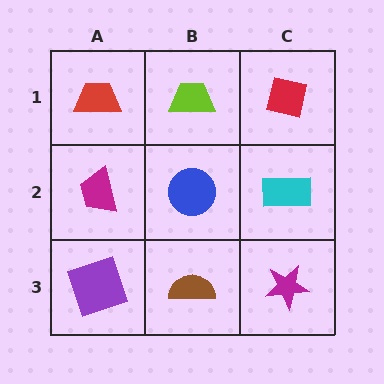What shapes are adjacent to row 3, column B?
A blue circle (row 2, column B), a purple square (row 3, column A), a magenta star (row 3, column C).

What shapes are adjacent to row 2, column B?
A lime trapezoid (row 1, column B), a brown semicircle (row 3, column B), a magenta trapezoid (row 2, column A), a cyan rectangle (row 2, column C).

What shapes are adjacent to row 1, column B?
A blue circle (row 2, column B), a red trapezoid (row 1, column A), a red square (row 1, column C).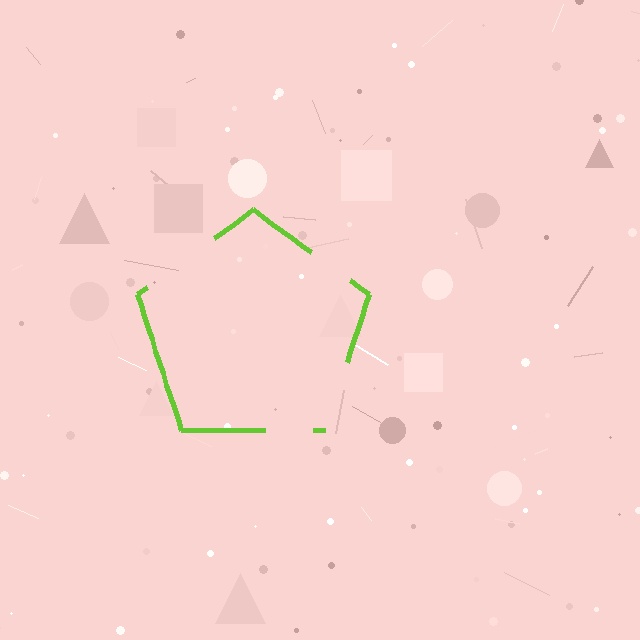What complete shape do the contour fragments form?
The contour fragments form a pentagon.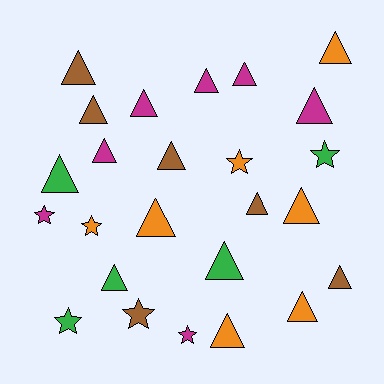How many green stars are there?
There are 2 green stars.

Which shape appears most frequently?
Triangle, with 18 objects.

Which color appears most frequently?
Magenta, with 7 objects.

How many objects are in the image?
There are 25 objects.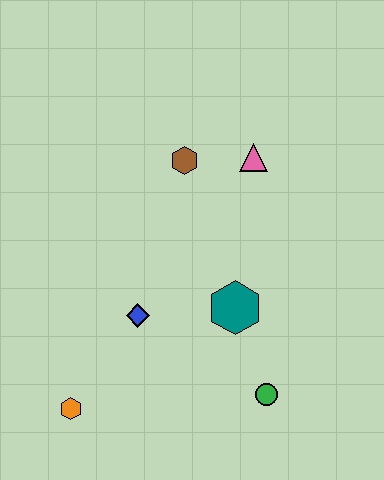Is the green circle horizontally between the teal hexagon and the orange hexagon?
No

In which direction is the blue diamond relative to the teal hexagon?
The blue diamond is to the left of the teal hexagon.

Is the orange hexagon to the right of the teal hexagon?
No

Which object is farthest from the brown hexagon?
The orange hexagon is farthest from the brown hexagon.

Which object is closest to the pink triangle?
The brown hexagon is closest to the pink triangle.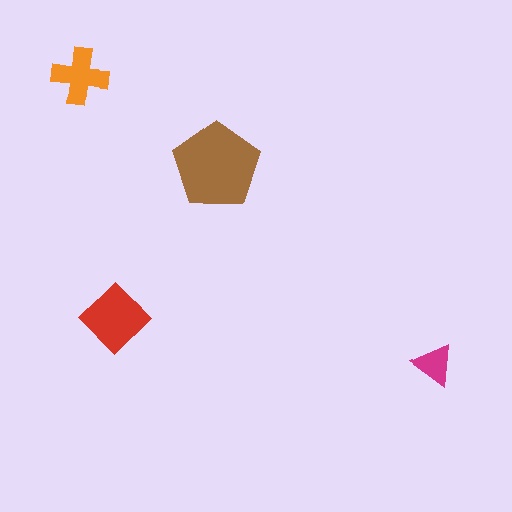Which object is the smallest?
The magenta triangle.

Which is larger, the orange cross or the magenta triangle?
The orange cross.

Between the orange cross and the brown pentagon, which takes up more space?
The brown pentagon.